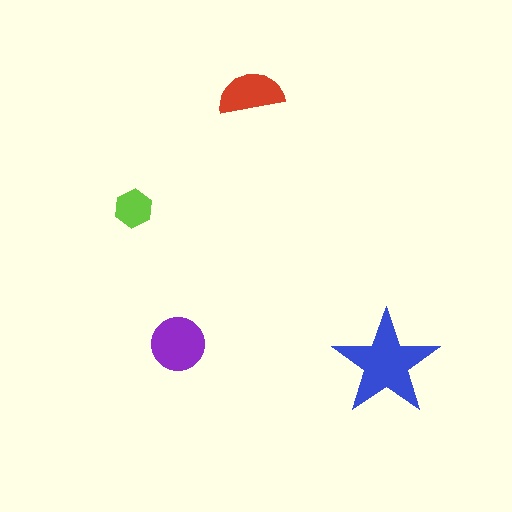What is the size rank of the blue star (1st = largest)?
1st.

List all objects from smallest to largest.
The lime hexagon, the red semicircle, the purple circle, the blue star.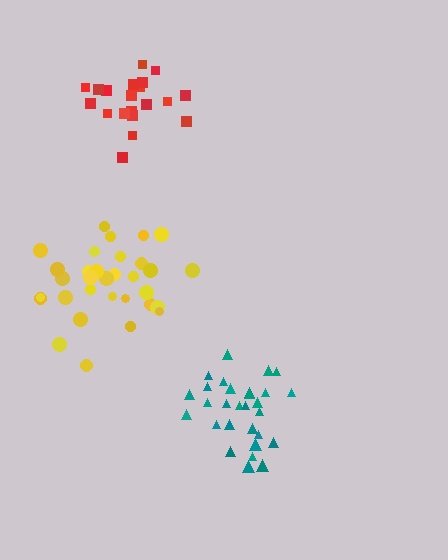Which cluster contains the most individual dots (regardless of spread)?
Yellow (33).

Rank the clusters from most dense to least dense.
teal, red, yellow.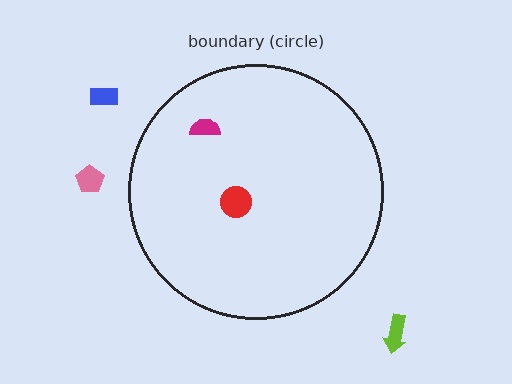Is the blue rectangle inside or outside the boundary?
Outside.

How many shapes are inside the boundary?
2 inside, 3 outside.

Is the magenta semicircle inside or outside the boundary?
Inside.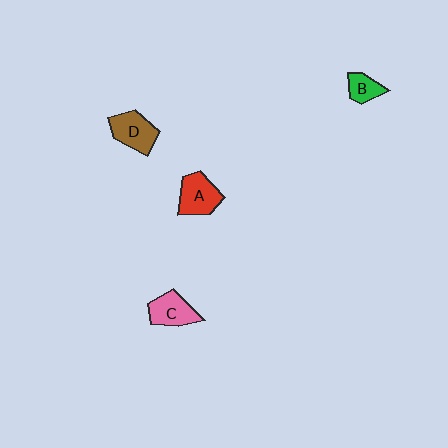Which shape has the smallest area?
Shape B (green).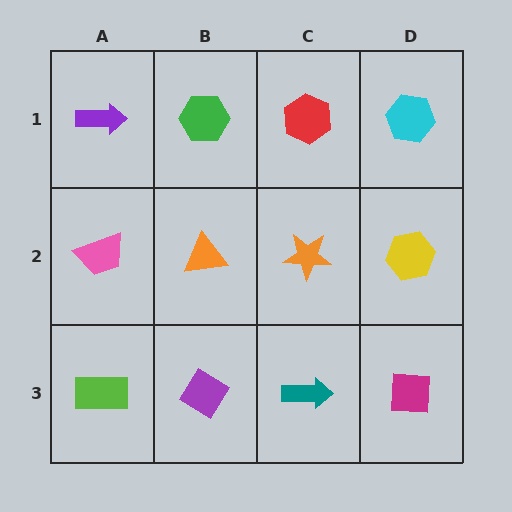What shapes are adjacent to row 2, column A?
A purple arrow (row 1, column A), a lime rectangle (row 3, column A), an orange triangle (row 2, column B).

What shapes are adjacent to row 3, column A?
A pink trapezoid (row 2, column A), a purple diamond (row 3, column B).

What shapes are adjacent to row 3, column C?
An orange star (row 2, column C), a purple diamond (row 3, column B), a magenta square (row 3, column D).